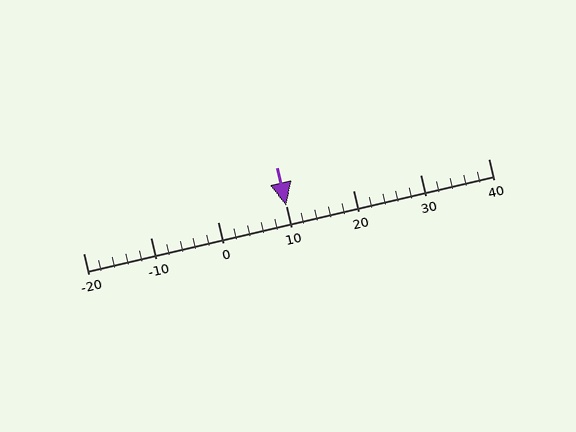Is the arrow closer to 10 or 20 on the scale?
The arrow is closer to 10.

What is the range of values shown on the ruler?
The ruler shows values from -20 to 40.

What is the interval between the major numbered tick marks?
The major tick marks are spaced 10 units apart.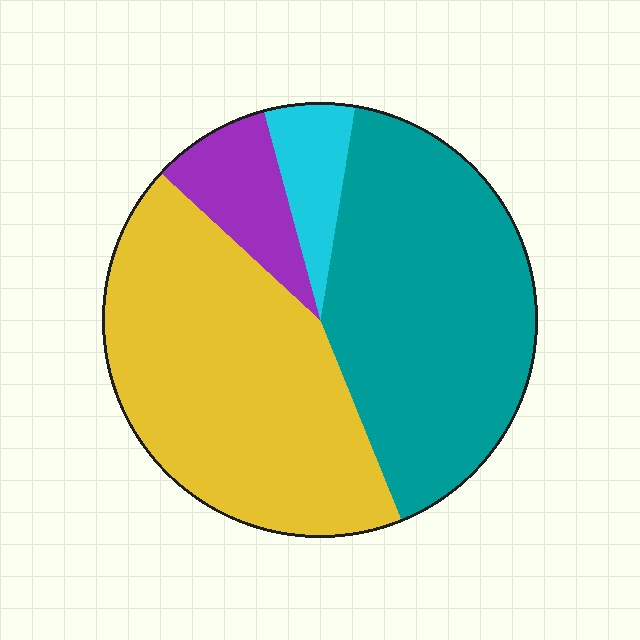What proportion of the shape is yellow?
Yellow covers around 45% of the shape.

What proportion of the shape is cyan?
Cyan covers 7% of the shape.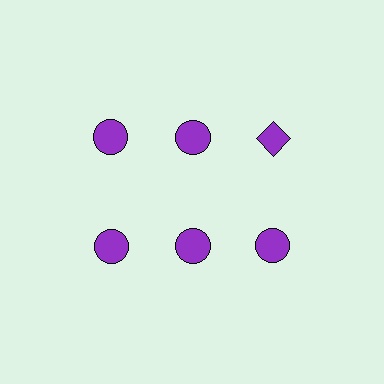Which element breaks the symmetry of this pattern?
The purple diamond in the top row, center column breaks the symmetry. All other shapes are purple circles.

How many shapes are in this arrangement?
There are 6 shapes arranged in a grid pattern.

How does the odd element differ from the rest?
It has a different shape: diamond instead of circle.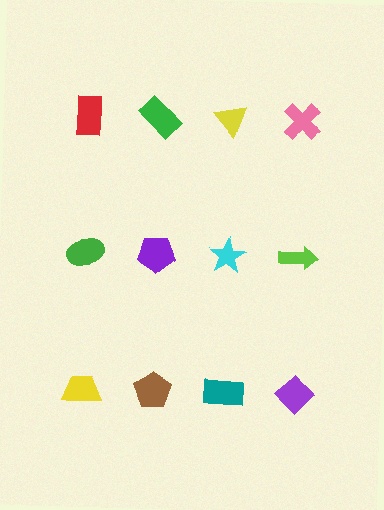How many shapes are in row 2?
4 shapes.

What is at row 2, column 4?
A lime arrow.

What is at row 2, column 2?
A purple pentagon.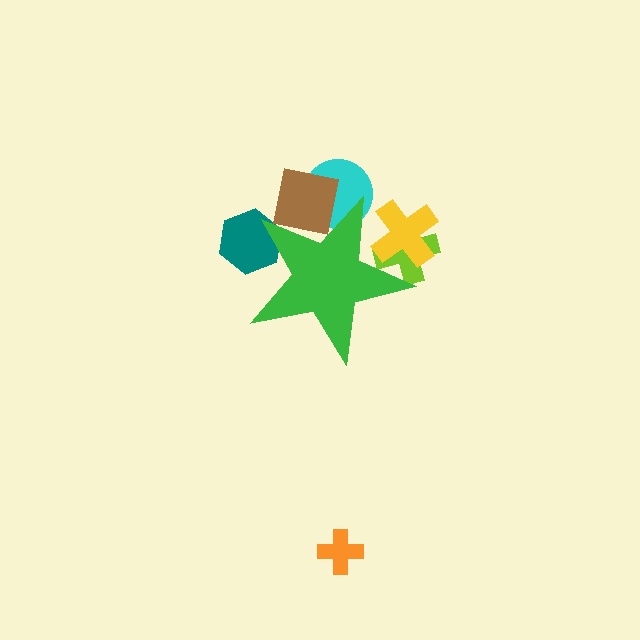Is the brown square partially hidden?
Yes, the brown square is partially hidden behind the green star.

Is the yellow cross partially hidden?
Yes, the yellow cross is partially hidden behind the green star.